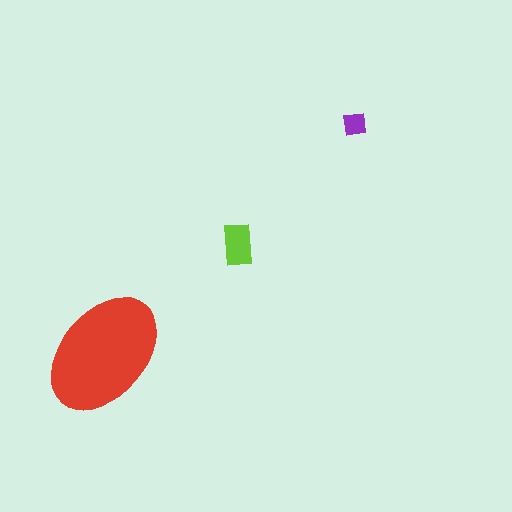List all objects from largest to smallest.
The red ellipse, the lime rectangle, the purple square.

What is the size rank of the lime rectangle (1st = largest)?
2nd.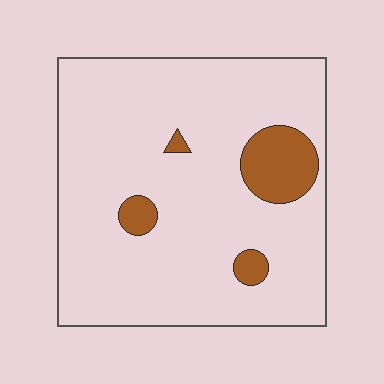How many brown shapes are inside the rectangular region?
4.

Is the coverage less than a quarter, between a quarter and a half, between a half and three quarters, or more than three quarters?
Less than a quarter.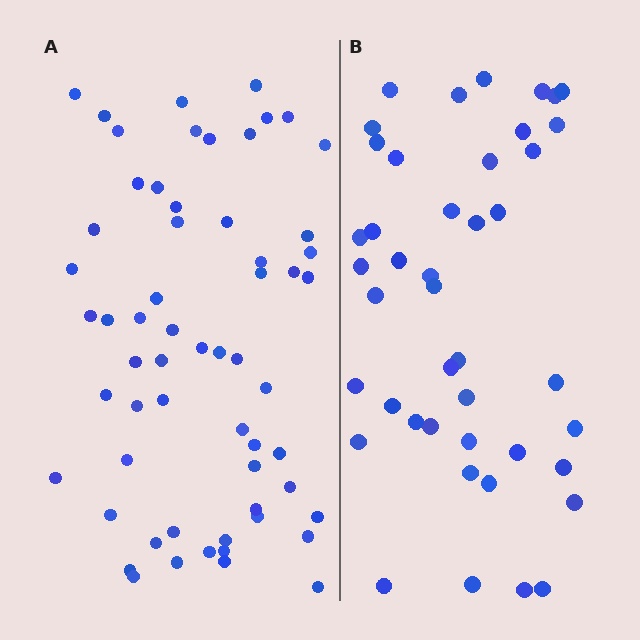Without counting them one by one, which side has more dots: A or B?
Region A (the left region) has more dots.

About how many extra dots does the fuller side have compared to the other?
Region A has approximately 15 more dots than region B.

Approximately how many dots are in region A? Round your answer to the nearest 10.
About 60 dots.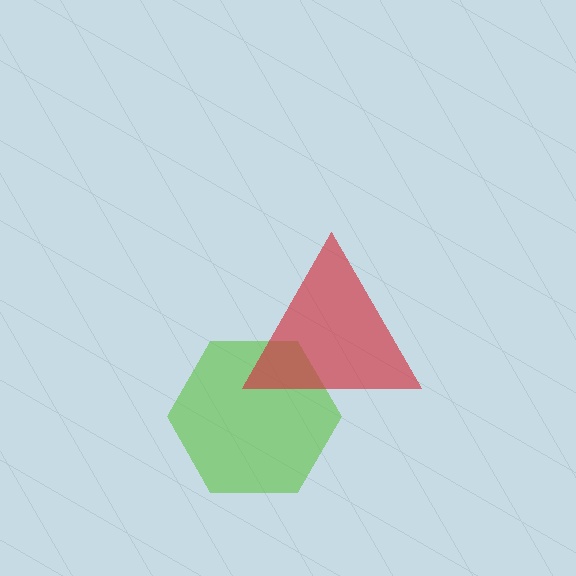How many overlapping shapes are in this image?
There are 2 overlapping shapes in the image.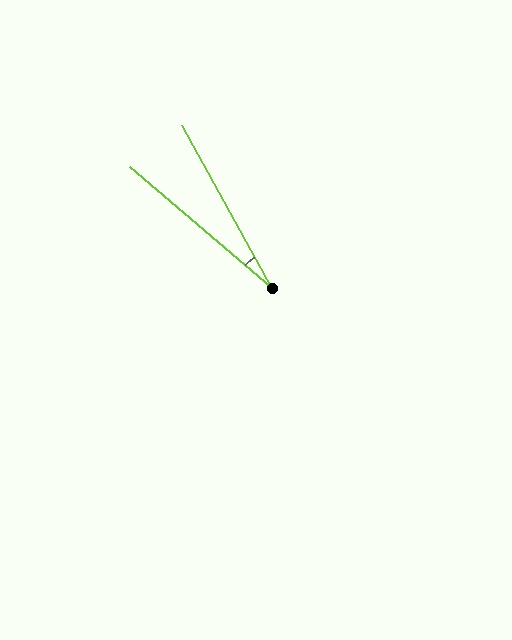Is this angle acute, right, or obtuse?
It is acute.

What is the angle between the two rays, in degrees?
Approximately 21 degrees.